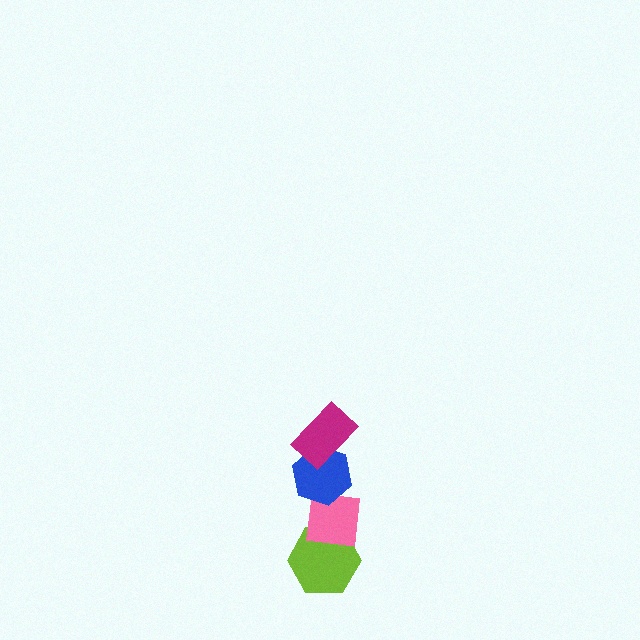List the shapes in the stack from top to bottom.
From top to bottom: the magenta rectangle, the blue hexagon, the pink square, the lime hexagon.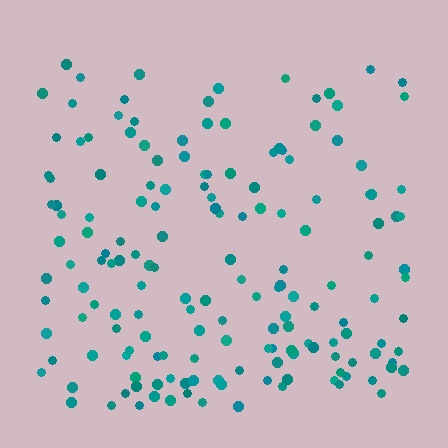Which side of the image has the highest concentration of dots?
The bottom.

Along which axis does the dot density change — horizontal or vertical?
Vertical.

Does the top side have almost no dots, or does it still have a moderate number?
Still a moderate number, just noticeably fewer than the bottom.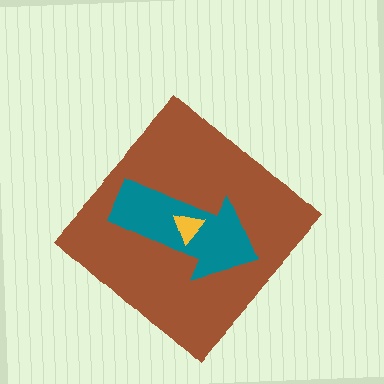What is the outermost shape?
The brown diamond.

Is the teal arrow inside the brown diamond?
Yes.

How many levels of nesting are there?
3.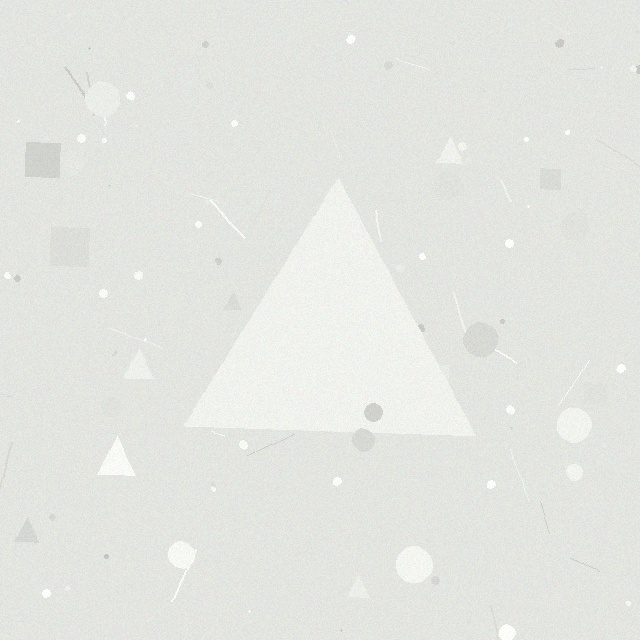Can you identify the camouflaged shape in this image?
The camouflaged shape is a triangle.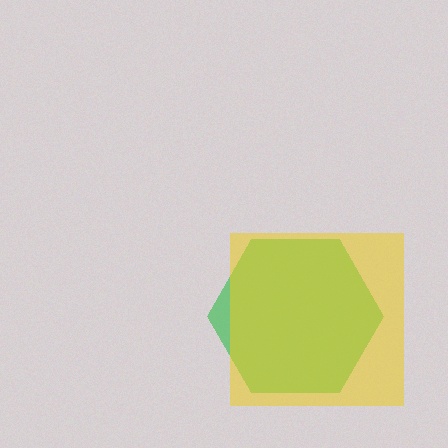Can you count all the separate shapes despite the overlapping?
Yes, there are 2 separate shapes.